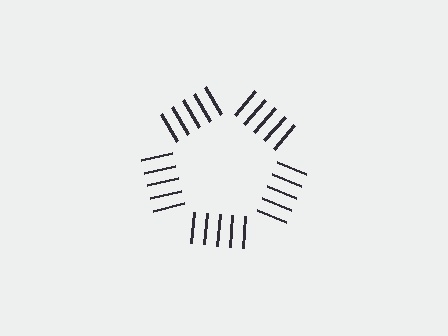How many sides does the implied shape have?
5 sides — the line-ends trace a pentagon.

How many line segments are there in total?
25 — 5 along each of the 5 edges.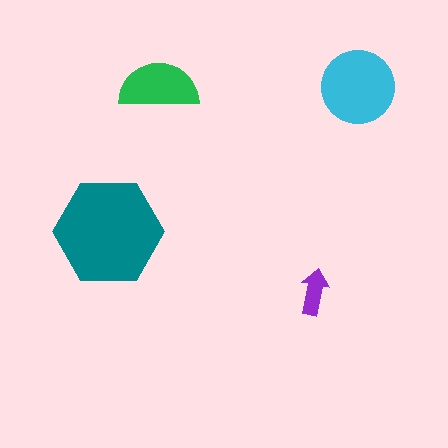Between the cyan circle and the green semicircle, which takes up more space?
The cyan circle.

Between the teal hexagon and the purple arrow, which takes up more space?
The teal hexagon.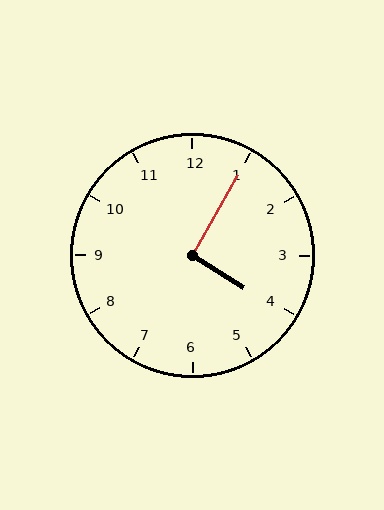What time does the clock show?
4:05.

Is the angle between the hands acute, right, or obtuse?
It is right.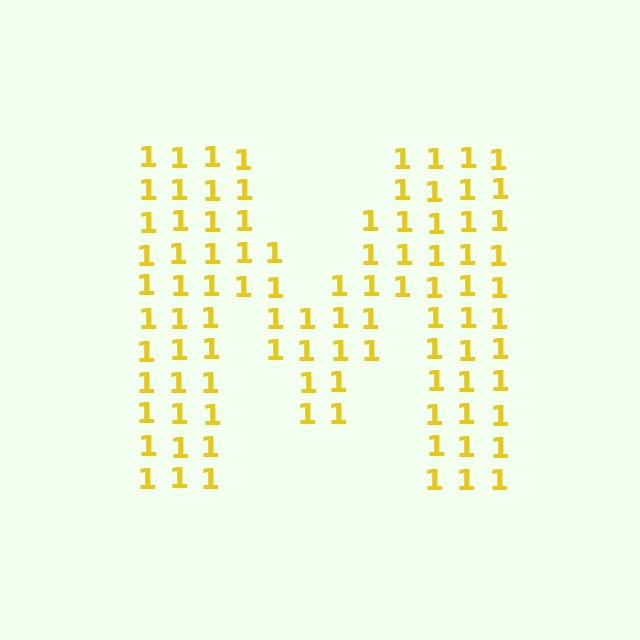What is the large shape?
The large shape is the letter M.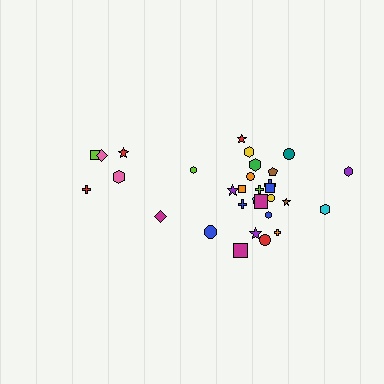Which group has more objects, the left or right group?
The right group.